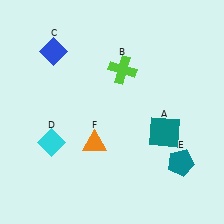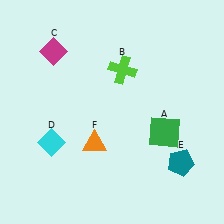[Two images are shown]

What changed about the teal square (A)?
In Image 1, A is teal. In Image 2, it changed to green.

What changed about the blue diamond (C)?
In Image 1, C is blue. In Image 2, it changed to magenta.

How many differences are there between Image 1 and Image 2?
There are 2 differences between the two images.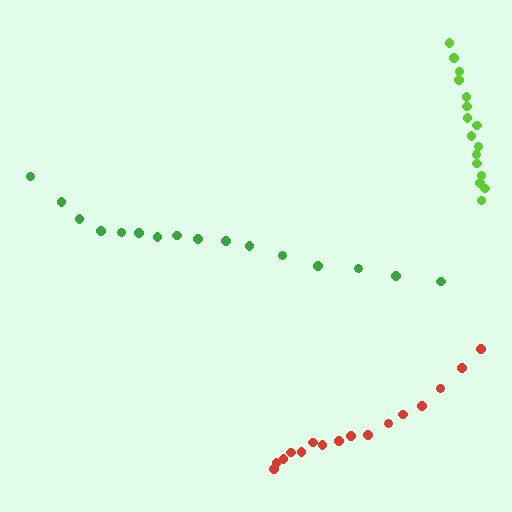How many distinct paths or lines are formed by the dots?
There are 3 distinct paths.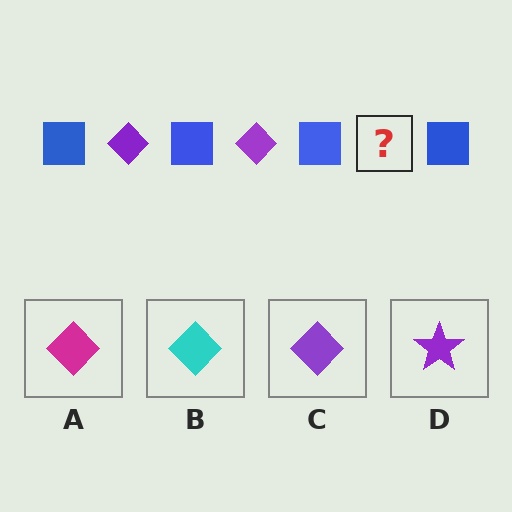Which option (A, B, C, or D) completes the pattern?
C.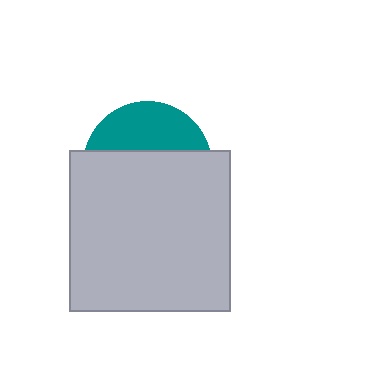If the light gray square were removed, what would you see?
You would see the complete teal circle.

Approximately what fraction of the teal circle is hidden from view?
Roughly 66% of the teal circle is hidden behind the light gray square.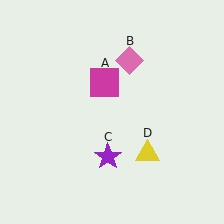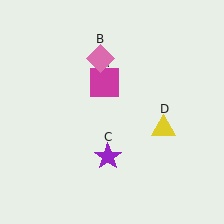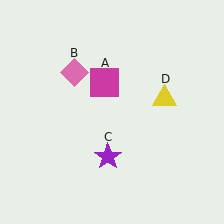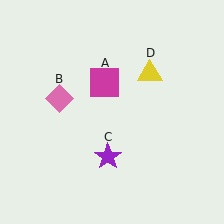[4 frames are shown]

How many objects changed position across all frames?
2 objects changed position: pink diamond (object B), yellow triangle (object D).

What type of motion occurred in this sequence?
The pink diamond (object B), yellow triangle (object D) rotated counterclockwise around the center of the scene.